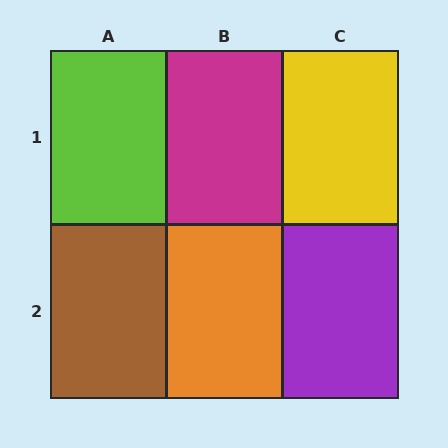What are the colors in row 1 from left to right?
Lime, magenta, yellow.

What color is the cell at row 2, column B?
Orange.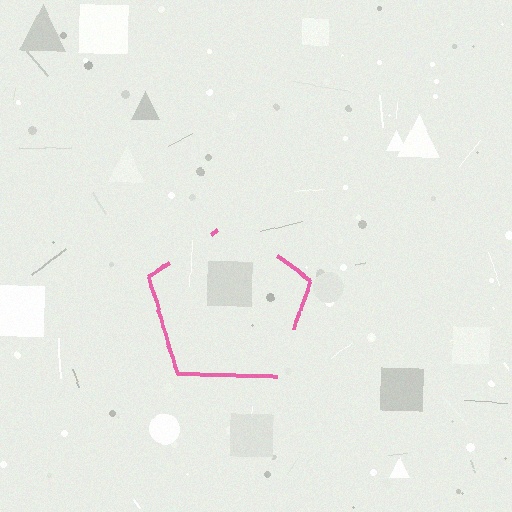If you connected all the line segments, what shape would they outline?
They would outline a pentagon.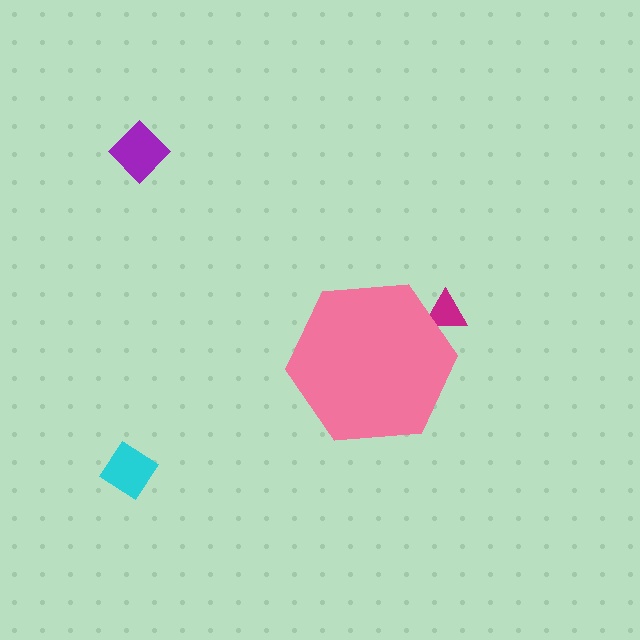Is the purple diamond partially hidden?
No, the purple diamond is fully visible.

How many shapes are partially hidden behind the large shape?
1 shape is partially hidden.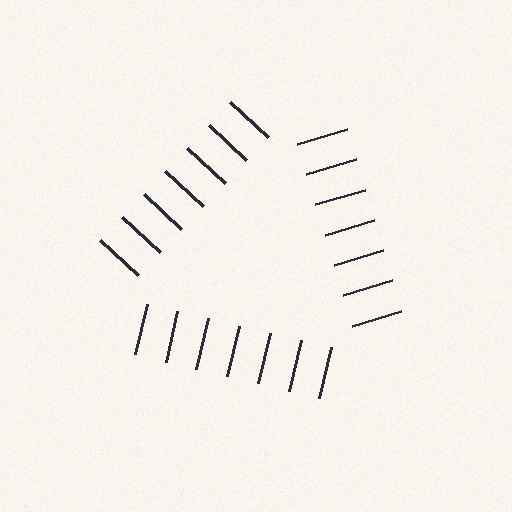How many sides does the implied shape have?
3 sides — the line-ends trace a triangle.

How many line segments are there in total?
21 — 7 along each of the 3 edges.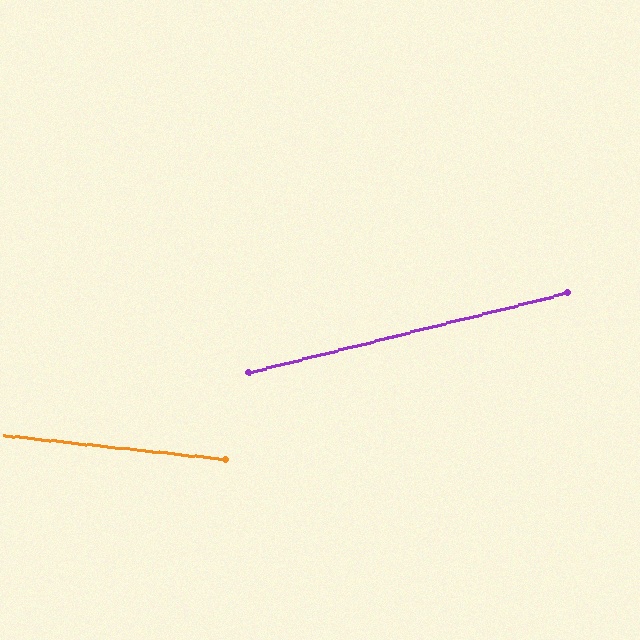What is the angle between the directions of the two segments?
Approximately 20 degrees.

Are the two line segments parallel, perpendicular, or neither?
Neither parallel nor perpendicular — they differ by about 20°.